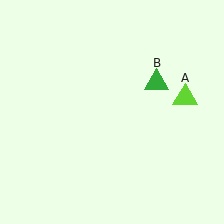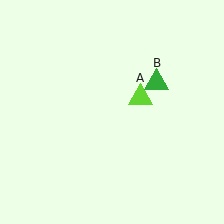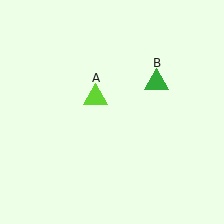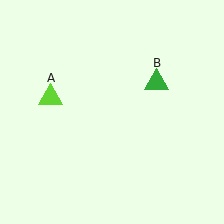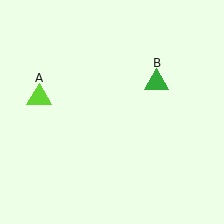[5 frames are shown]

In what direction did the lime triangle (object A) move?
The lime triangle (object A) moved left.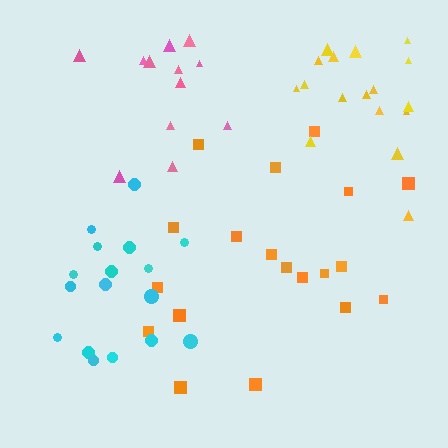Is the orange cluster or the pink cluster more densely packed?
Pink.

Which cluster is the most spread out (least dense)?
Orange.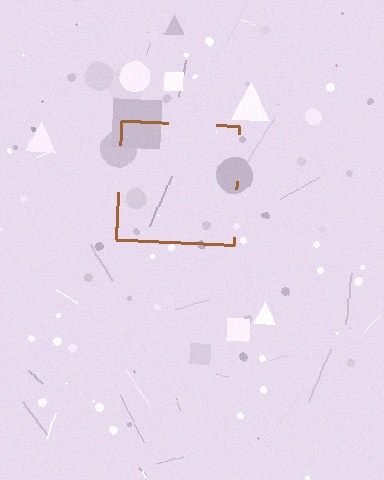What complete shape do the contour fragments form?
The contour fragments form a square.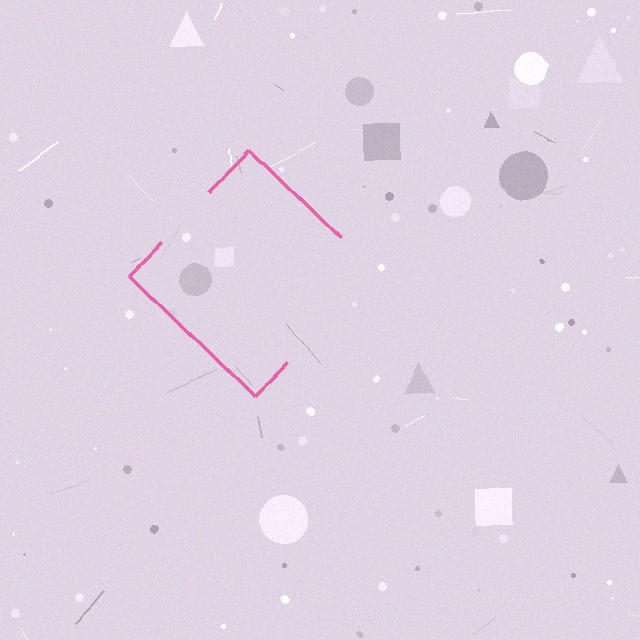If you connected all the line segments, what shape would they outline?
They would outline a diamond.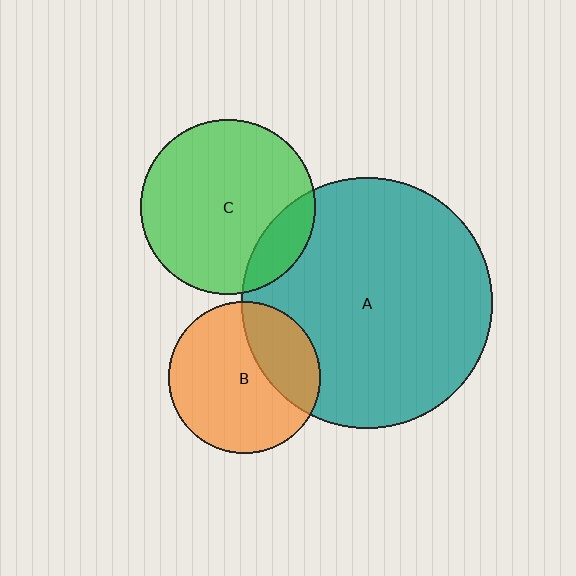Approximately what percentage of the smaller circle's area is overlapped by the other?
Approximately 30%.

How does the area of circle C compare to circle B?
Approximately 1.3 times.